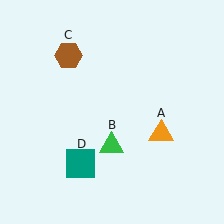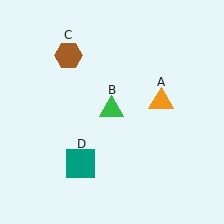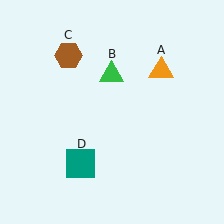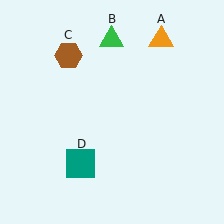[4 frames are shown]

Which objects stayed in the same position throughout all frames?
Brown hexagon (object C) and teal square (object D) remained stationary.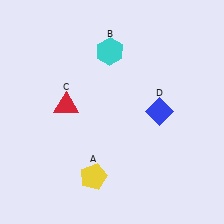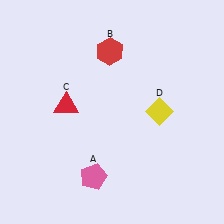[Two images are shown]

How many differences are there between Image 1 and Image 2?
There are 3 differences between the two images.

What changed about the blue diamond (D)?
In Image 1, D is blue. In Image 2, it changed to yellow.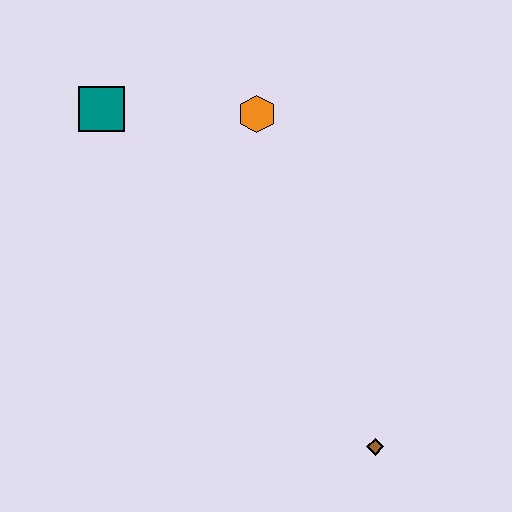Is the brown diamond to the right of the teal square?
Yes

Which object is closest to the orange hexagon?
The teal square is closest to the orange hexagon.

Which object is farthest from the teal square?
The brown diamond is farthest from the teal square.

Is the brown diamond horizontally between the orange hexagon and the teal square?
No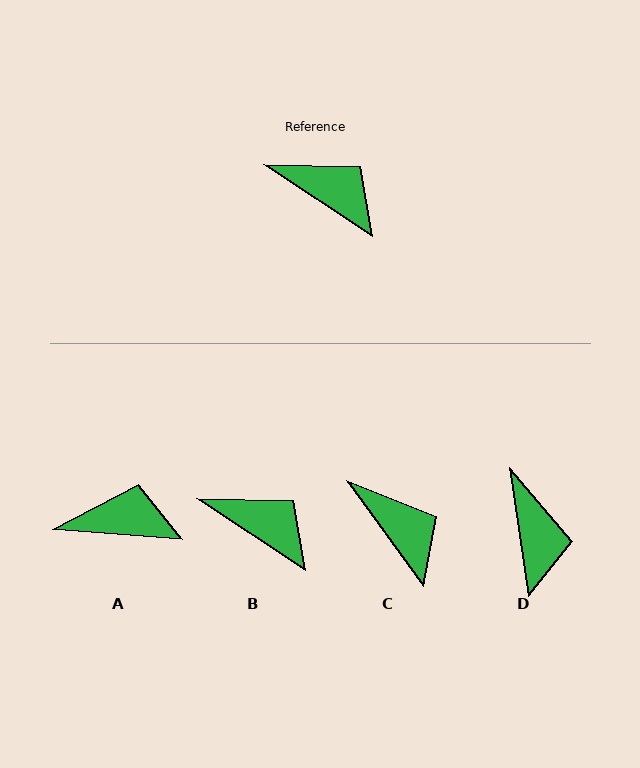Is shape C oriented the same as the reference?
No, it is off by about 20 degrees.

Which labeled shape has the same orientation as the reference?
B.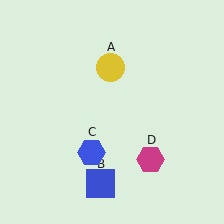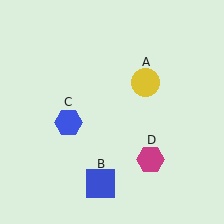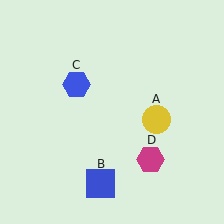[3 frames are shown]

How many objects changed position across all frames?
2 objects changed position: yellow circle (object A), blue hexagon (object C).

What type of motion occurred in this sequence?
The yellow circle (object A), blue hexagon (object C) rotated clockwise around the center of the scene.